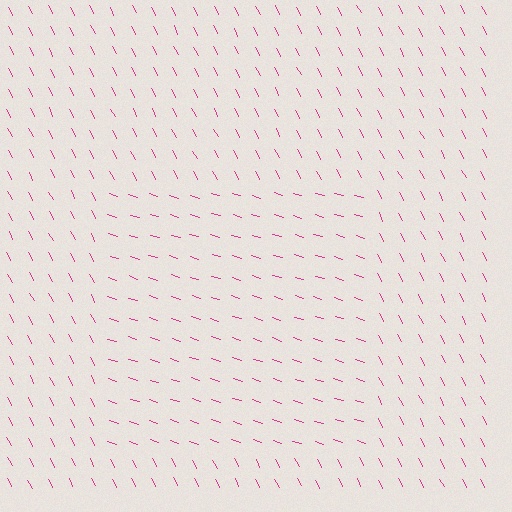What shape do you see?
I see a rectangle.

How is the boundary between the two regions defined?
The boundary is defined purely by a change in line orientation (approximately 45 degrees difference). All lines are the same color and thickness.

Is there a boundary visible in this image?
Yes, there is a texture boundary formed by a change in line orientation.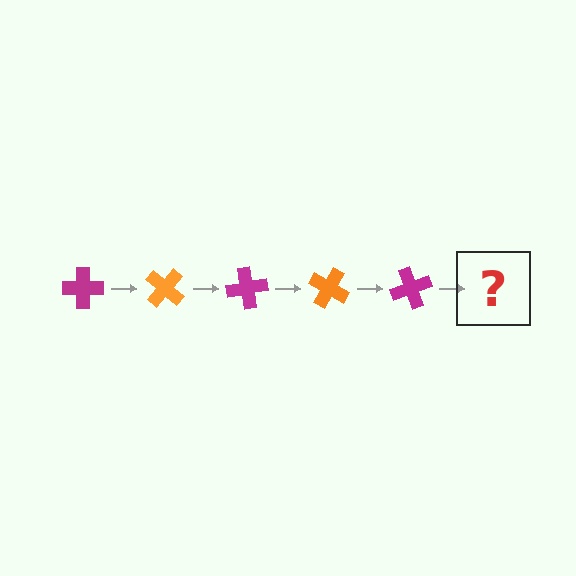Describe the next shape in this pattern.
It should be an orange cross, rotated 200 degrees from the start.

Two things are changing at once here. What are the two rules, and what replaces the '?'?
The two rules are that it rotates 40 degrees each step and the color cycles through magenta and orange. The '?' should be an orange cross, rotated 200 degrees from the start.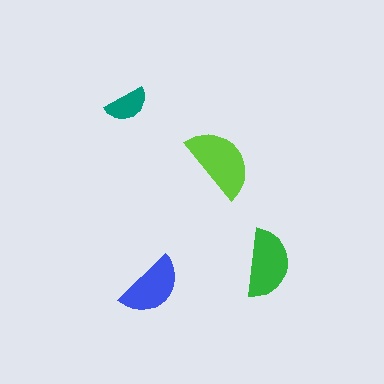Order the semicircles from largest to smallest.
the lime one, the green one, the blue one, the teal one.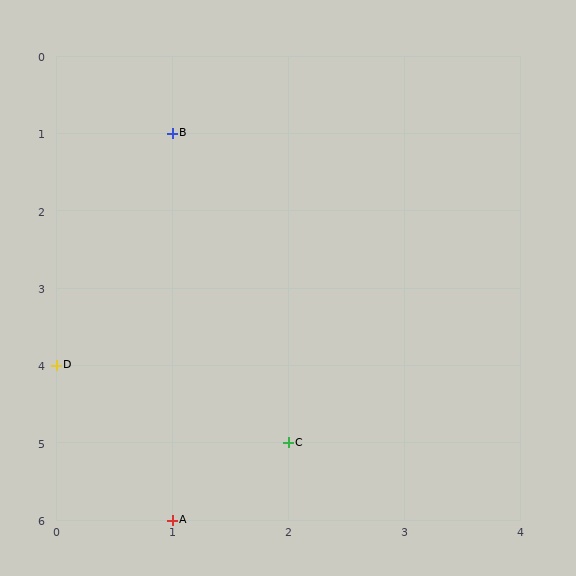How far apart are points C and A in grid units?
Points C and A are 1 column and 1 row apart (about 1.4 grid units diagonally).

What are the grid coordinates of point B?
Point B is at grid coordinates (1, 1).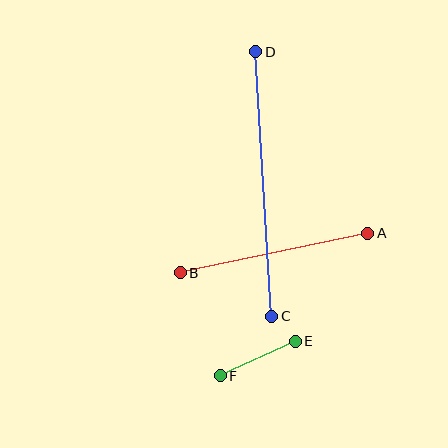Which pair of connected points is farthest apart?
Points C and D are farthest apart.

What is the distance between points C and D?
The distance is approximately 265 pixels.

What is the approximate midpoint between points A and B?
The midpoint is at approximately (274, 253) pixels.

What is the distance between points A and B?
The distance is approximately 192 pixels.